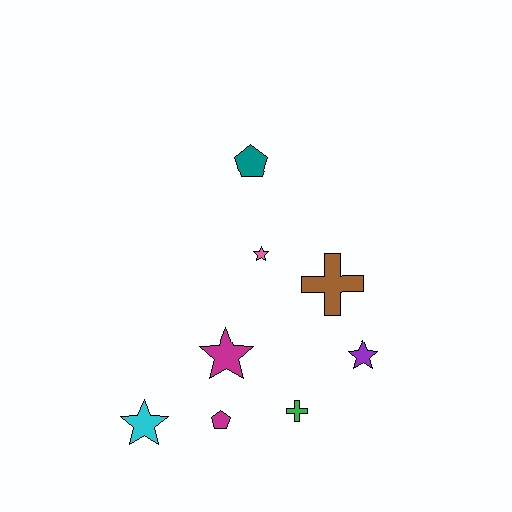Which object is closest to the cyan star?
The magenta pentagon is closest to the cyan star.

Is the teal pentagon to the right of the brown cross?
No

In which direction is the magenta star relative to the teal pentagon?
The magenta star is below the teal pentagon.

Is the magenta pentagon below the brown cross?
Yes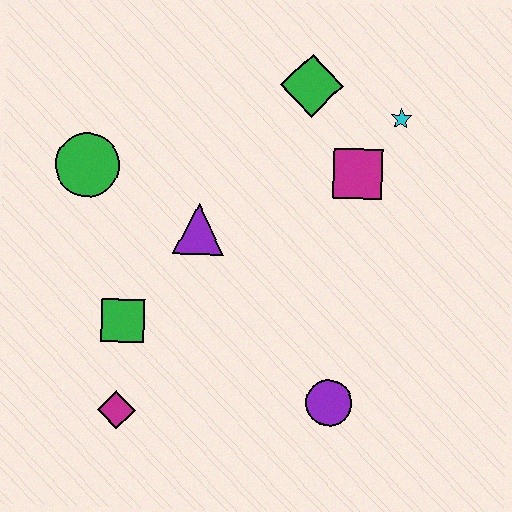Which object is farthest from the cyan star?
The magenta diamond is farthest from the cyan star.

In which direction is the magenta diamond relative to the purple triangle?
The magenta diamond is below the purple triangle.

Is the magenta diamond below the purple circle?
Yes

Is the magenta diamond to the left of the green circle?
No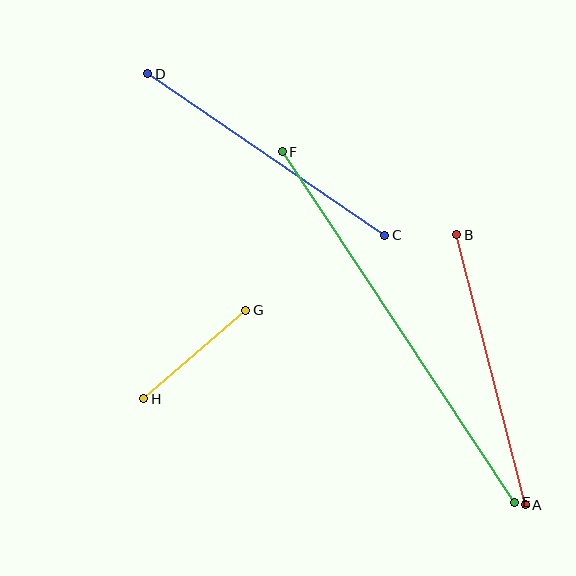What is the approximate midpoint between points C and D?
The midpoint is at approximately (266, 155) pixels.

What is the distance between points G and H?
The distance is approximately 135 pixels.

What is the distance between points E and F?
The distance is approximately 420 pixels.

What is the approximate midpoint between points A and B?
The midpoint is at approximately (491, 370) pixels.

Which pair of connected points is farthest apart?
Points E and F are farthest apart.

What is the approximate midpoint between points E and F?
The midpoint is at approximately (398, 327) pixels.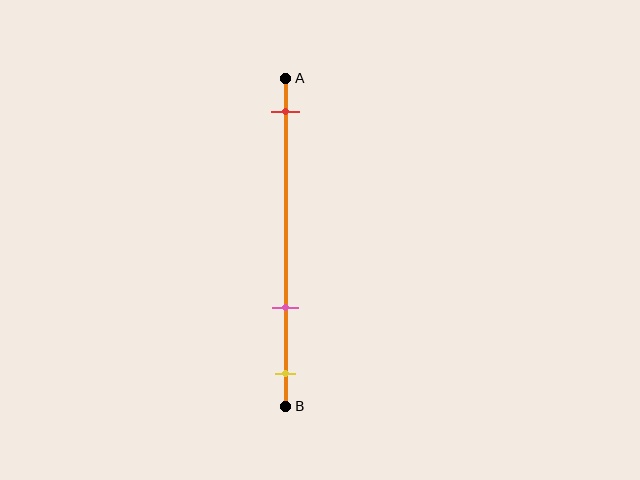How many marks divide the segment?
There are 3 marks dividing the segment.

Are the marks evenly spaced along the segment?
No, the marks are not evenly spaced.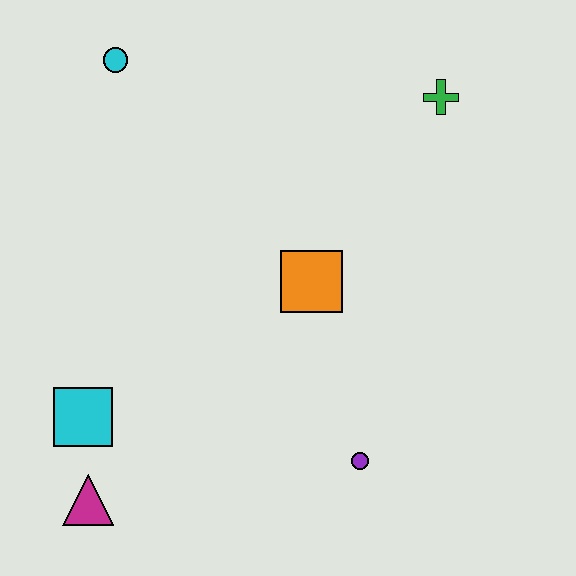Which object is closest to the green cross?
The orange square is closest to the green cross.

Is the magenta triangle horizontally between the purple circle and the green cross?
No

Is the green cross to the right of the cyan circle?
Yes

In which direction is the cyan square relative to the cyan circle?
The cyan square is below the cyan circle.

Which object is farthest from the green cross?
The magenta triangle is farthest from the green cross.